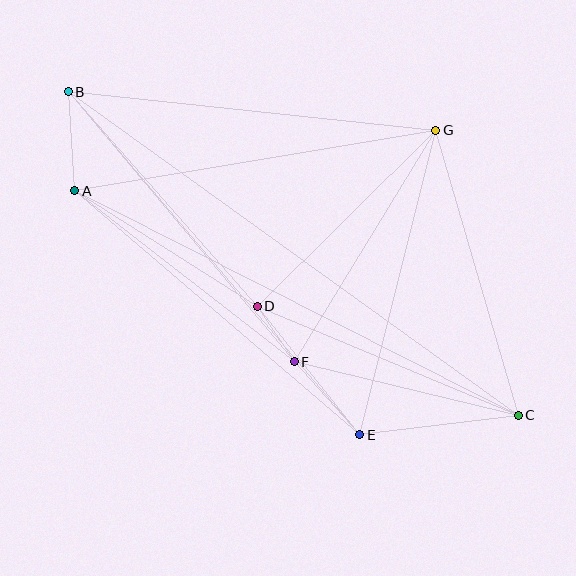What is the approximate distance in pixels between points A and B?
The distance between A and B is approximately 99 pixels.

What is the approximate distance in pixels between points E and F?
The distance between E and F is approximately 98 pixels.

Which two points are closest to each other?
Points D and F are closest to each other.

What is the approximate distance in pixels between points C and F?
The distance between C and F is approximately 231 pixels.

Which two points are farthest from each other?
Points B and C are farthest from each other.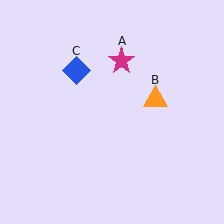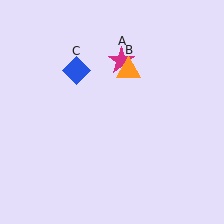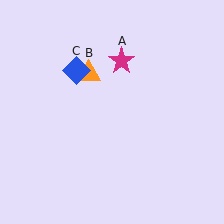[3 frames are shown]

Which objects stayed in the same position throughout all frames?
Magenta star (object A) and blue diamond (object C) remained stationary.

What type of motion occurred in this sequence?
The orange triangle (object B) rotated counterclockwise around the center of the scene.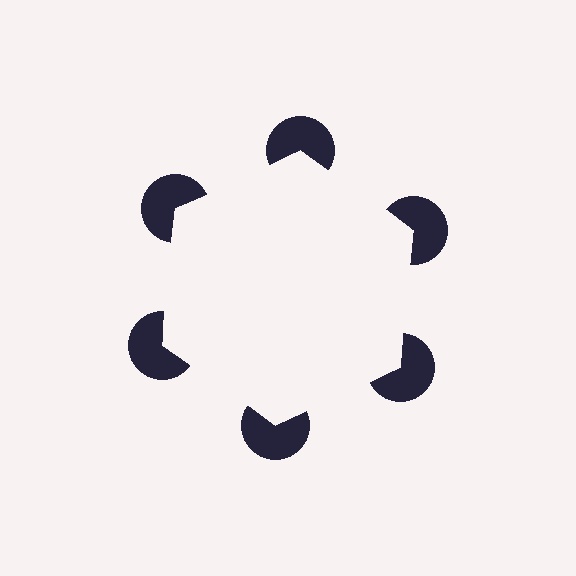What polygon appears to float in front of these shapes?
An illusory hexagon — its edges are inferred from the aligned wedge cuts in the pac-man discs, not physically drawn.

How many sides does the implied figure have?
6 sides.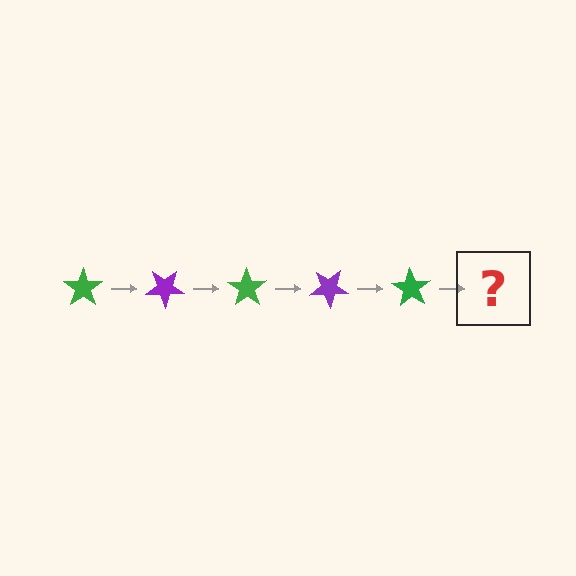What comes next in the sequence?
The next element should be a purple star, rotated 175 degrees from the start.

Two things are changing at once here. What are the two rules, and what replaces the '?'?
The two rules are that it rotates 35 degrees each step and the color cycles through green and purple. The '?' should be a purple star, rotated 175 degrees from the start.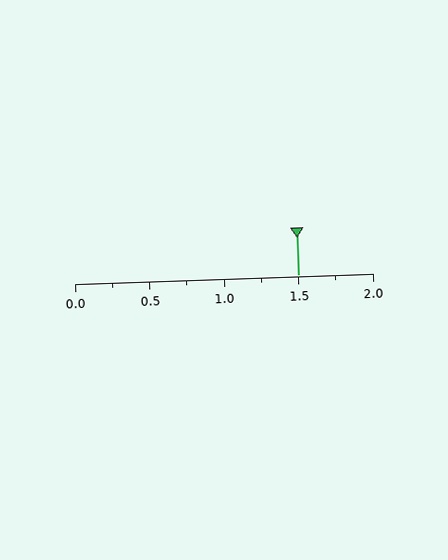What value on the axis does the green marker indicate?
The marker indicates approximately 1.5.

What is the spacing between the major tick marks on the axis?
The major ticks are spaced 0.5 apart.